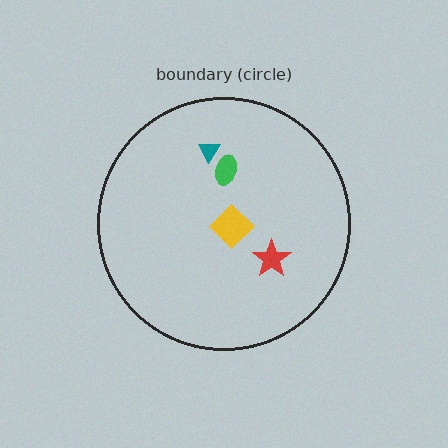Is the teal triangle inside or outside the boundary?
Inside.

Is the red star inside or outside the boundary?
Inside.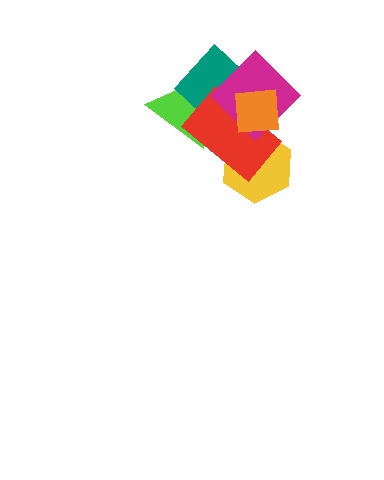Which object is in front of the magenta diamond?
The orange square is in front of the magenta diamond.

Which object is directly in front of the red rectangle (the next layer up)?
The magenta diamond is directly in front of the red rectangle.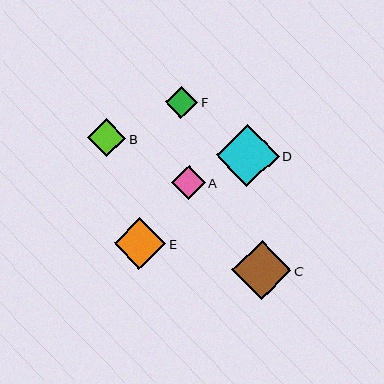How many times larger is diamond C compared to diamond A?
Diamond C is approximately 1.7 times the size of diamond A.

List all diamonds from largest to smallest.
From largest to smallest: D, C, E, B, A, F.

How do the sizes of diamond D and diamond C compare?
Diamond D and diamond C are approximately the same size.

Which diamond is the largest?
Diamond D is the largest with a size of approximately 63 pixels.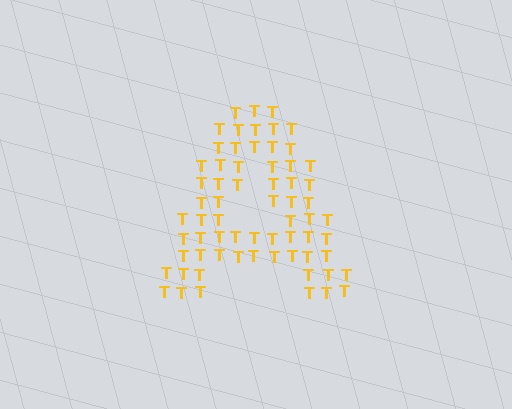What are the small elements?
The small elements are letter T's.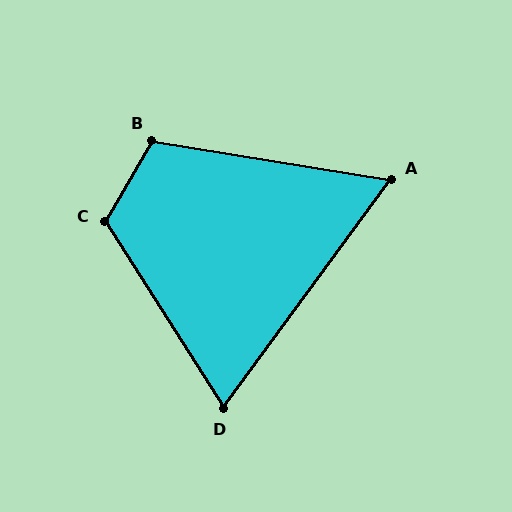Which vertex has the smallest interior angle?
A, at approximately 63 degrees.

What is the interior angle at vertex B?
Approximately 111 degrees (obtuse).